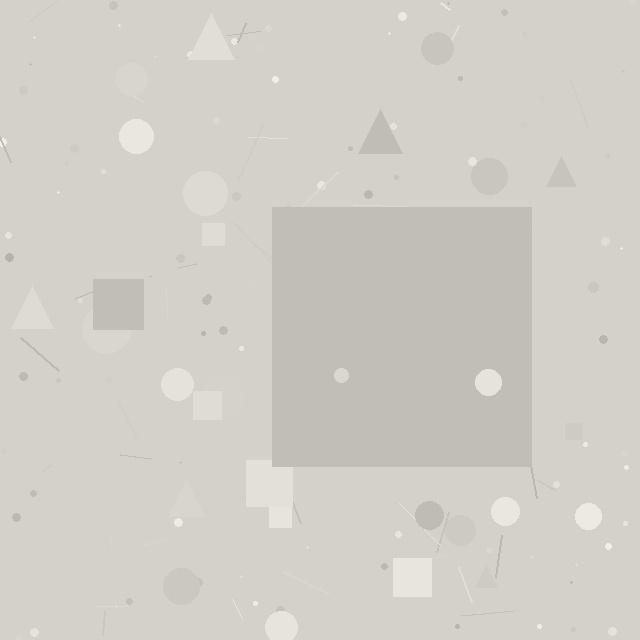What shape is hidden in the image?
A square is hidden in the image.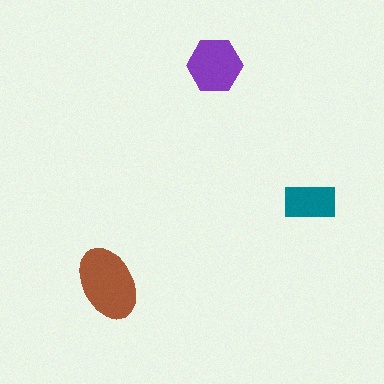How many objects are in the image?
There are 3 objects in the image.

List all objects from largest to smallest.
The brown ellipse, the purple hexagon, the teal rectangle.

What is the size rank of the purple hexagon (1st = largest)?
2nd.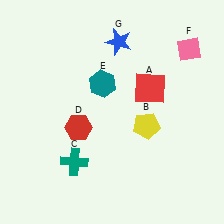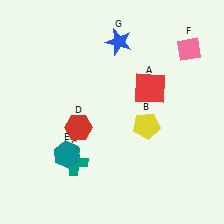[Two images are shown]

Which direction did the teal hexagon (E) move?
The teal hexagon (E) moved down.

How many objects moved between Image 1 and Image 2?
1 object moved between the two images.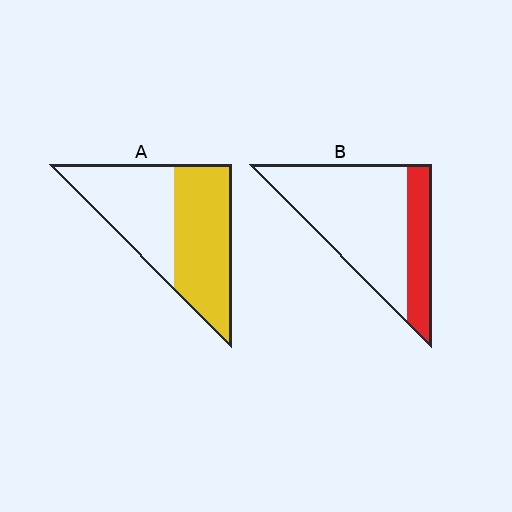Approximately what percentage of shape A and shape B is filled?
A is approximately 55% and B is approximately 25%.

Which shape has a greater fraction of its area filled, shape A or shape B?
Shape A.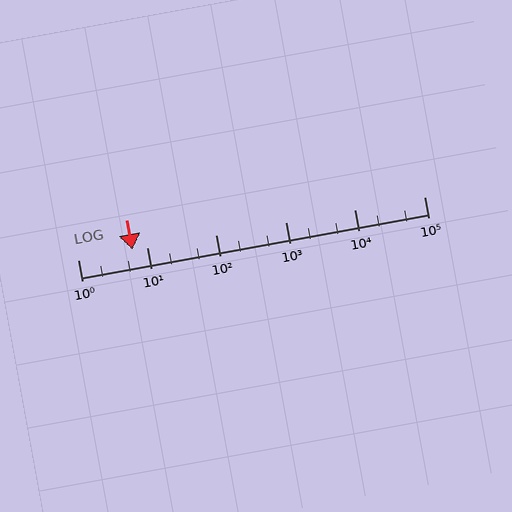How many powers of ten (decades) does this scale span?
The scale spans 5 decades, from 1 to 100000.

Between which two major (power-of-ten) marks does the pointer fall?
The pointer is between 1 and 10.